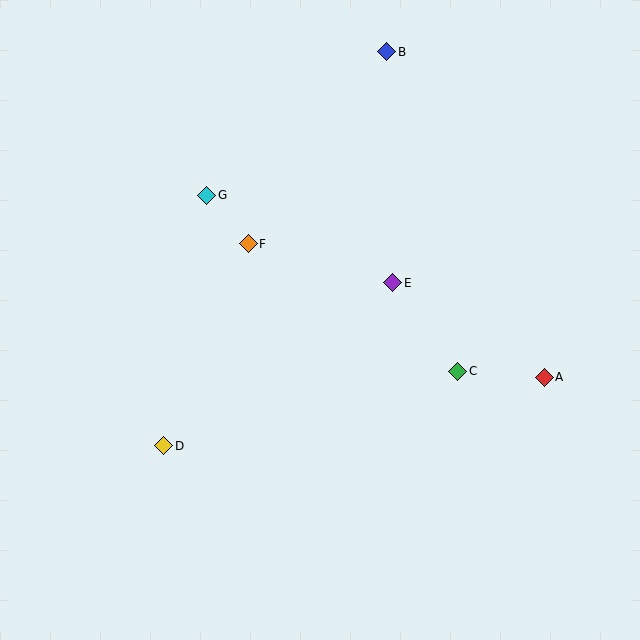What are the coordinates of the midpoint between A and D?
The midpoint between A and D is at (354, 411).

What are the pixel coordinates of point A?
Point A is at (544, 377).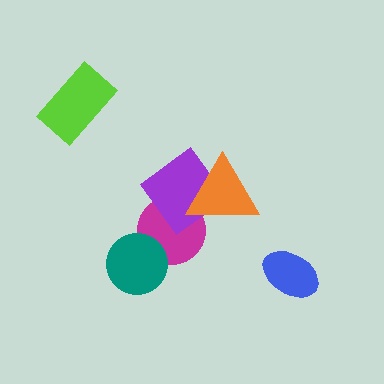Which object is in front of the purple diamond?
The orange triangle is in front of the purple diamond.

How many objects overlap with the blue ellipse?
0 objects overlap with the blue ellipse.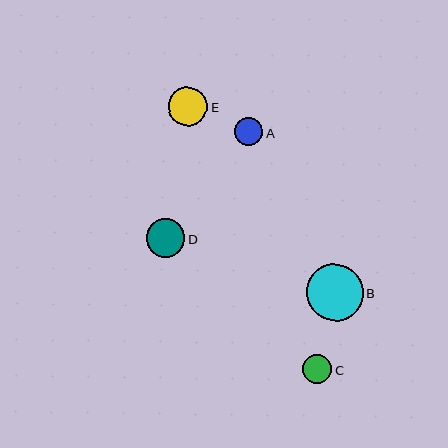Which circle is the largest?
Circle B is the largest with a size of approximately 56 pixels.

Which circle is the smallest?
Circle A is the smallest with a size of approximately 29 pixels.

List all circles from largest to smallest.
From largest to smallest: B, E, D, C, A.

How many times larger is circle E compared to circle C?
Circle E is approximately 1.3 times the size of circle C.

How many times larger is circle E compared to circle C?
Circle E is approximately 1.3 times the size of circle C.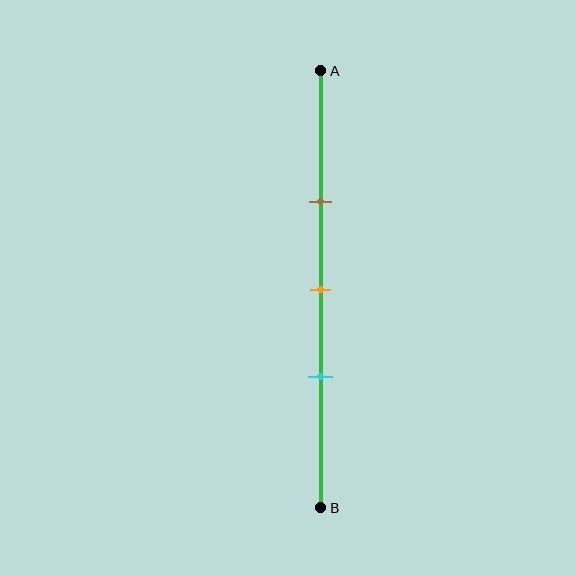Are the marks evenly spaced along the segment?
Yes, the marks are approximately evenly spaced.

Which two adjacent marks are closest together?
The orange and cyan marks are the closest adjacent pair.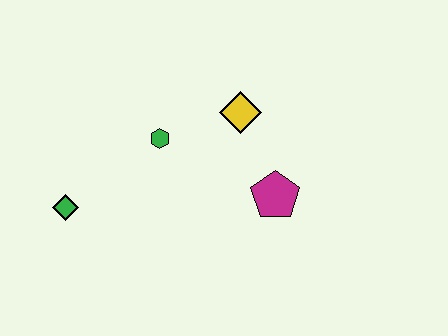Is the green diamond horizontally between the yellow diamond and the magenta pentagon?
No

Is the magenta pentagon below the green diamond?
No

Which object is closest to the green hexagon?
The yellow diamond is closest to the green hexagon.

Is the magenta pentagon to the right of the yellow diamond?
Yes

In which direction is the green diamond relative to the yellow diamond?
The green diamond is to the left of the yellow diamond.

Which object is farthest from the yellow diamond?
The green diamond is farthest from the yellow diamond.